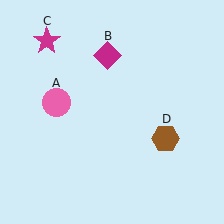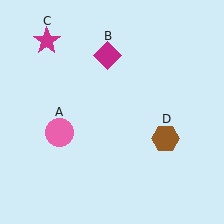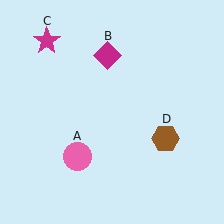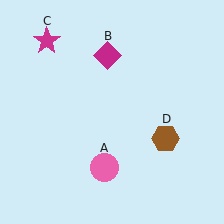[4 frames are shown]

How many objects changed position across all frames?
1 object changed position: pink circle (object A).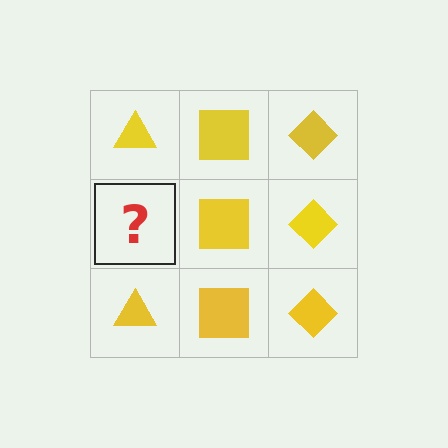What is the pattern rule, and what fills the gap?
The rule is that each column has a consistent shape. The gap should be filled with a yellow triangle.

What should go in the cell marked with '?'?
The missing cell should contain a yellow triangle.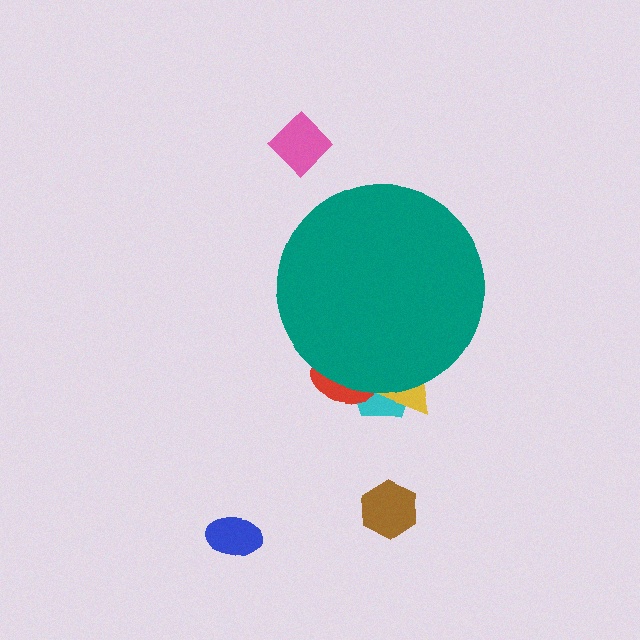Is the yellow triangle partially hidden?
Yes, the yellow triangle is partially hidden behind the teal circle.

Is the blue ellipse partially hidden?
No, the blue ellipse is fully visible.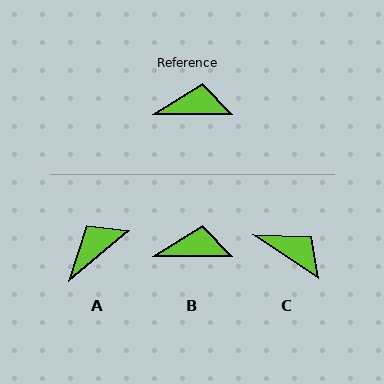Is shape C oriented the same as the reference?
No, it is off by about 34 degrees.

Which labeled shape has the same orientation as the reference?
B.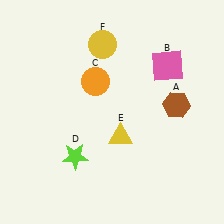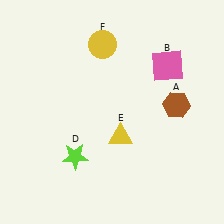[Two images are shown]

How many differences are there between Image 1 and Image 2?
There is 1 difference between the two images.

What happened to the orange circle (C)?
The orange circle (C) was removed in Image 2. It was in the top-left area of Image 1.